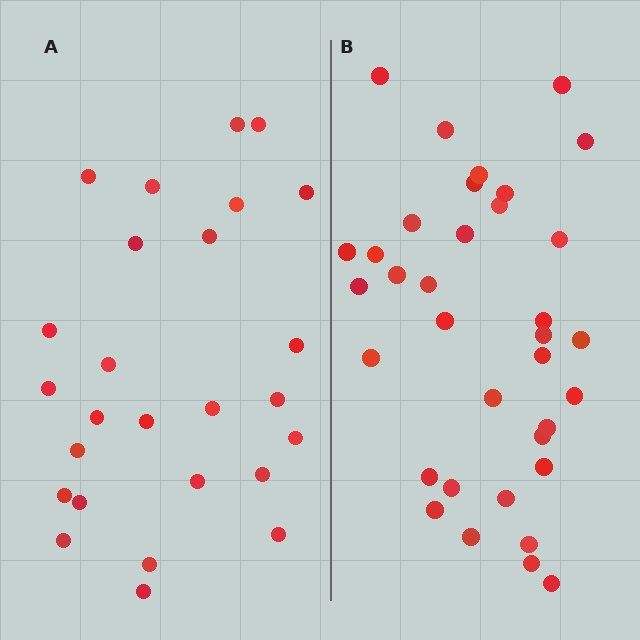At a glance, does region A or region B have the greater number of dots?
Region B (the right region) has more dots.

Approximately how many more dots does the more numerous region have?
Region B has roughly 8 or so more dots than region A.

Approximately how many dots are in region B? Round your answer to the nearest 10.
About 40 dots. (The exact count is 35, which rounds to 40.)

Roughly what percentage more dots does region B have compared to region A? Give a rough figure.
About 35% more.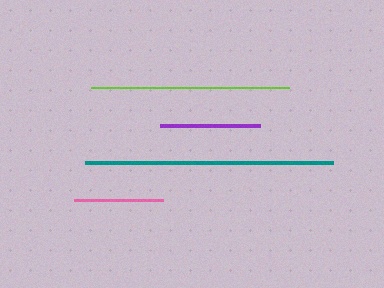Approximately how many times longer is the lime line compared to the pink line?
The lime line is approximately 2.2 times the length of the pink line.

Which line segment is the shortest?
The pink line is the shortest at approximately 89 pixels.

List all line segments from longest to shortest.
From longest to shortest: teal, lime, purple, pink.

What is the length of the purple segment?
The purple segment is approximately 100 pixels long.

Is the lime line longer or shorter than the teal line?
The teal line is longer than the lime line.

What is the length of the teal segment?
The teal segment is approximately 248 pixels long.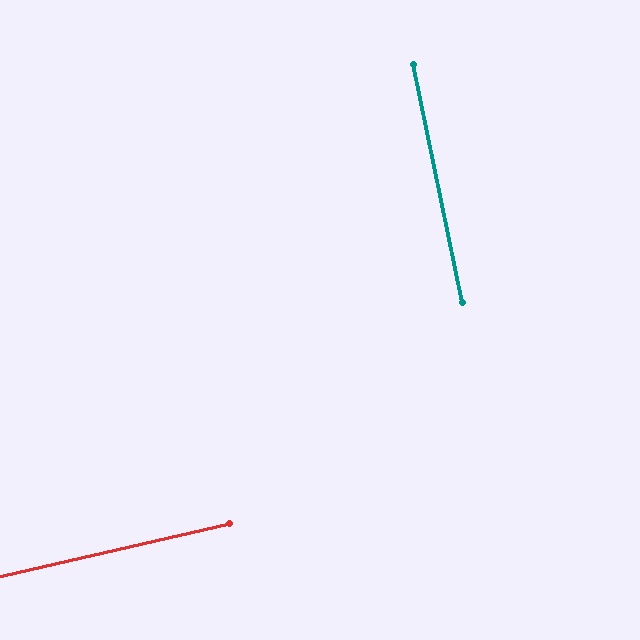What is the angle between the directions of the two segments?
Approximately 89 degrees.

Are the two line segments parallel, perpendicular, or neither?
Perpendicular — they meet at approximately 89°.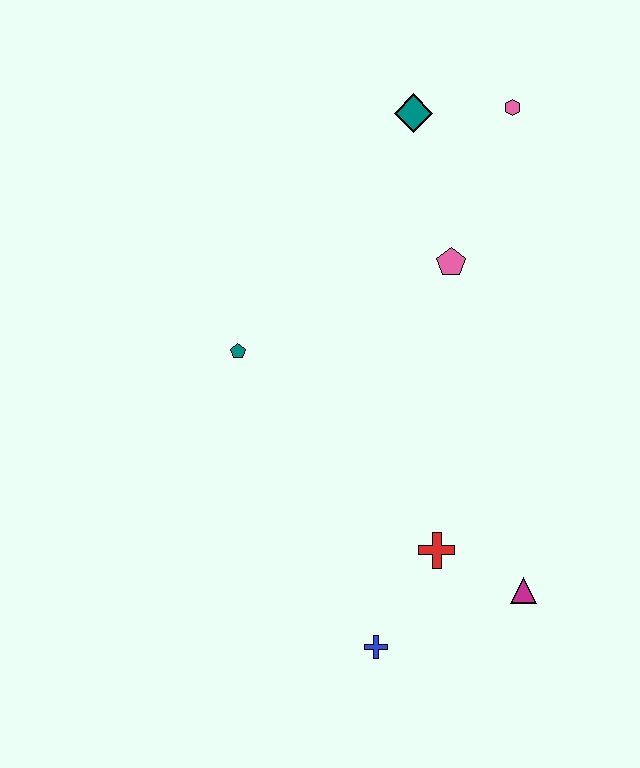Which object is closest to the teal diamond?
The pink hexagon is closest to the teal diamond.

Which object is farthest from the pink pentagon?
The blue cross is farthest from the pink pentagon.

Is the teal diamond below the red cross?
No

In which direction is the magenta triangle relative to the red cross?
The magenta triangle is to the right of the red cross.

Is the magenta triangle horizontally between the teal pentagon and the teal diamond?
No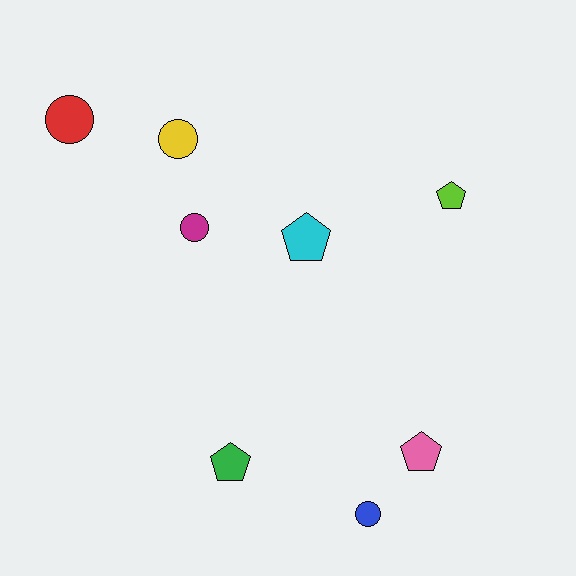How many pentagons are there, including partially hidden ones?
There are 4 pentagons.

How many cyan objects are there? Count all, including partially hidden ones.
There is 1 cyan object.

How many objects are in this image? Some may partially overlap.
There are 8 objects.